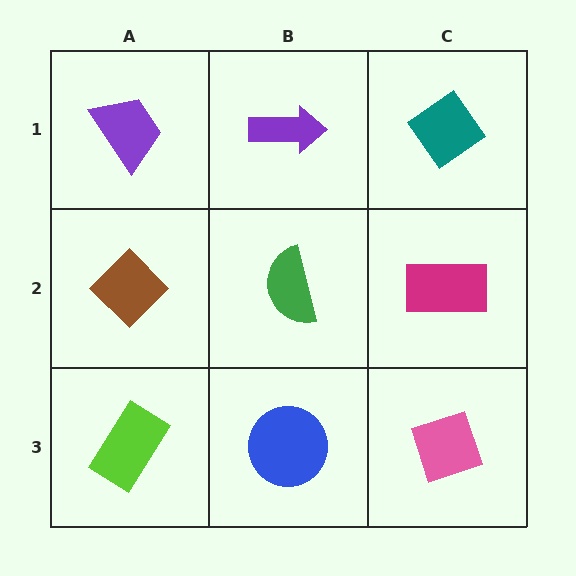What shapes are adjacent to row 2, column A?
A purple trapezoid (row 1, column A), a lime rectangle (row 3, column A), a green semicircle (row 2, column B).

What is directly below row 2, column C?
A pink diamond.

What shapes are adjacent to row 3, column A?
A brown diamond (row 2, column A), a blue circle (row 3, column B).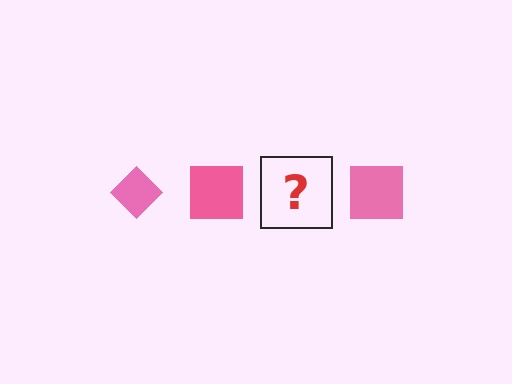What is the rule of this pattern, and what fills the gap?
The rule is that the pattern cycles through diamond, square shapes in pink. The gap should be filled with a pink diamond.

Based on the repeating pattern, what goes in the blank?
The blank should be a pink diamond.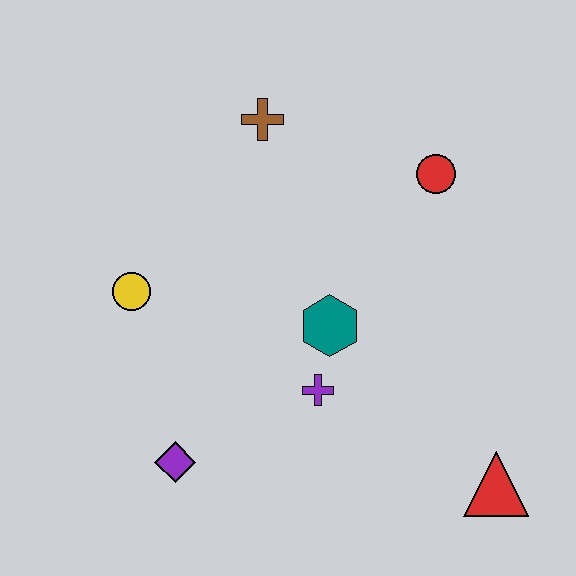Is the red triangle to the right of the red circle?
Yes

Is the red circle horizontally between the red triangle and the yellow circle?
Yes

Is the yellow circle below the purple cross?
No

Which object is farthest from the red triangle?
The brown cross is farthest from the red triangle.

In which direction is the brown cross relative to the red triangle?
The brown cross is above the red triangle.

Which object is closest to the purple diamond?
The purple cross is closest to the purple diamond.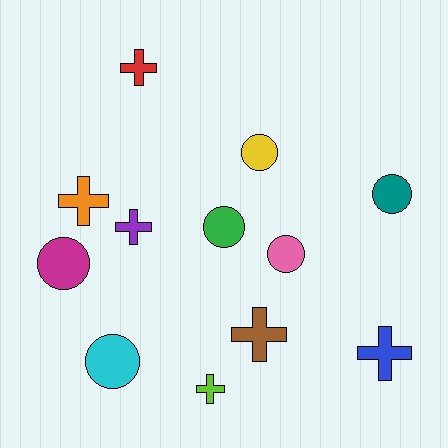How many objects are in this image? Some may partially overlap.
There are 12 objects.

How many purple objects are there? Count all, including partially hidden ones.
There is 1 purple object.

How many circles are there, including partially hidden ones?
There are 6 circles.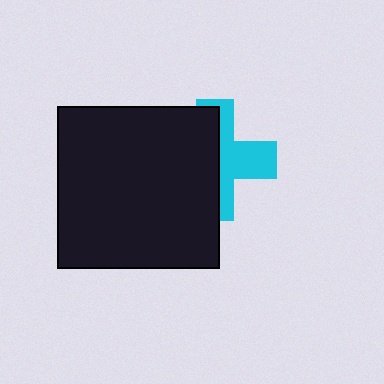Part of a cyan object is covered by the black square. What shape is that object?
It is a cross.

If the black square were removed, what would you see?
You would see the complete cyan cross.